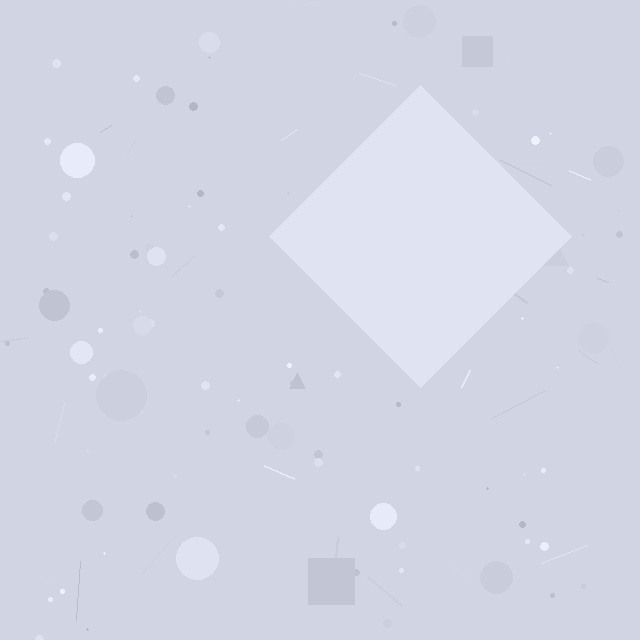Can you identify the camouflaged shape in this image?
The camouflaged shape is a diamond.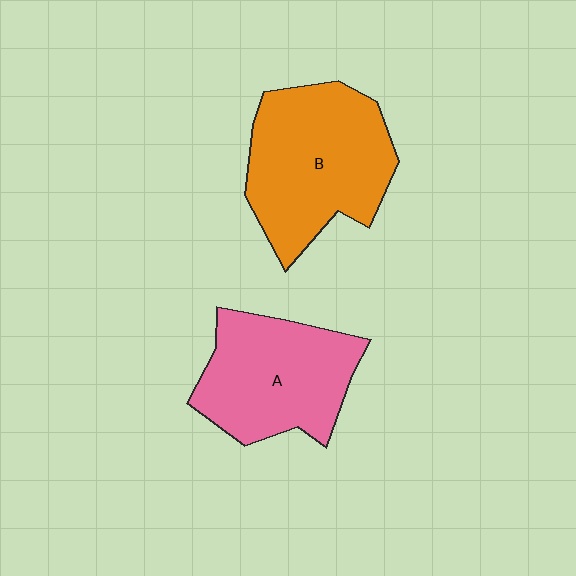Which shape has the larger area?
Shape B (orange).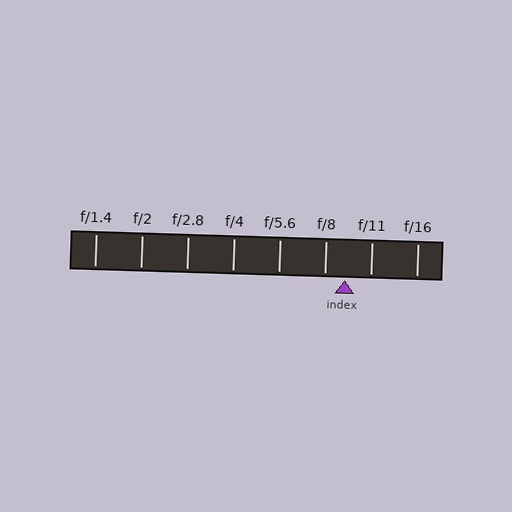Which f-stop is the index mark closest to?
The index mark is closest to f/8.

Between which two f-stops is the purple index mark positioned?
The index mark is between f/8 and f/11.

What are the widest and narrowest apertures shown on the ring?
The widest aperture shown is f/1.4 and the narrowest is f/16.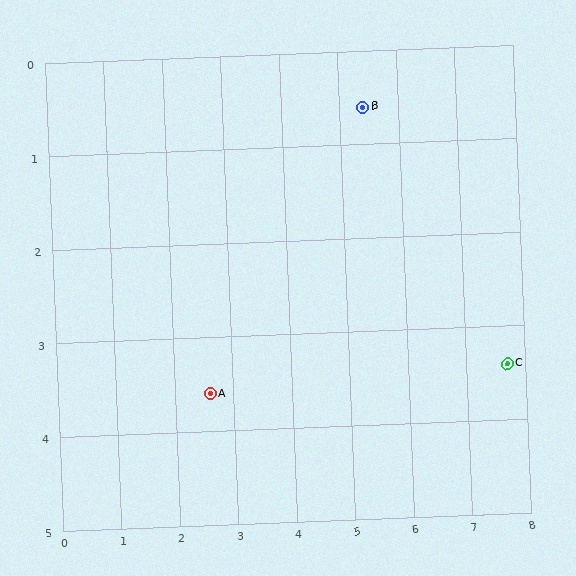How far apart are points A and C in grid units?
Points A and C are about 5.1 grid units apart.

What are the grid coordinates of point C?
Point C is at approximately (7.7, 3.4).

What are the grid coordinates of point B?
Point B is at approximately (5.4, 0.6).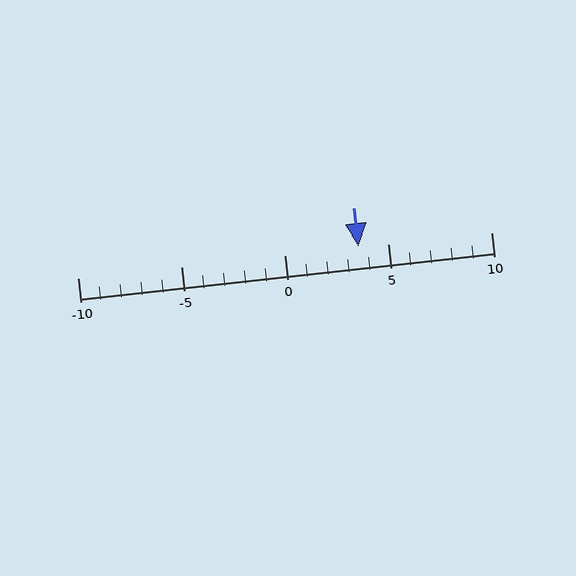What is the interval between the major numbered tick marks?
The major tick marks are spaced 5 units apart.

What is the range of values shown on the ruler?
The ruler shows values from -10 to 10.